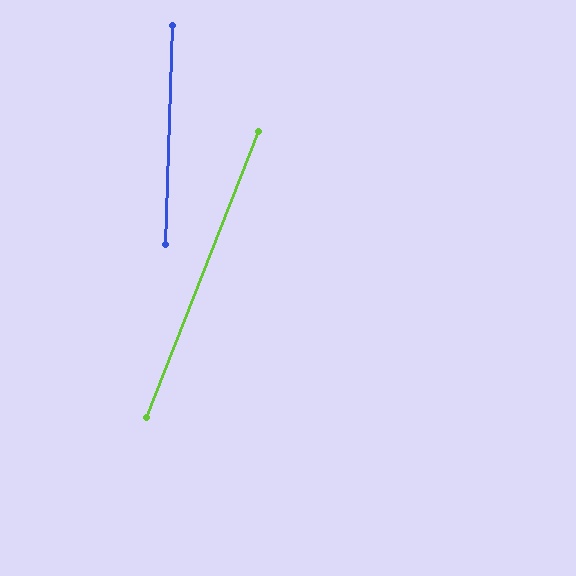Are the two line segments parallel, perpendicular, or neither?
Neither parallel nor perpendicular — they differ by about 19°.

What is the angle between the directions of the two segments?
Approximately 19 degrees.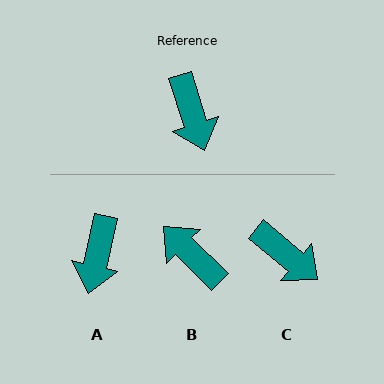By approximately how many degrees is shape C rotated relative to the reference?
Approximately 32 degrees counter-clockwise.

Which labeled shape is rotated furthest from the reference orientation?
B, about 152 degrees away.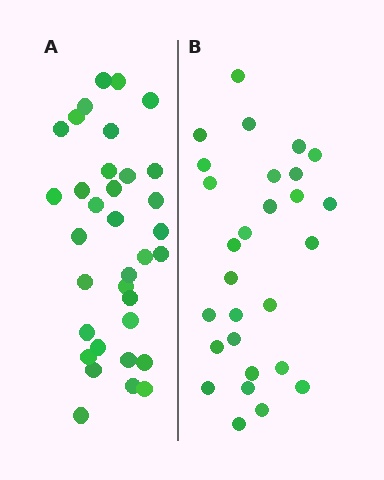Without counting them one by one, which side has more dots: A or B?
Region A (the left region) has more dots.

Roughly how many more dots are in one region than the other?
Region A has about 6 more dots than region B.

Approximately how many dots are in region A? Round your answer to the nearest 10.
About 30 dots. (The exact count is 34, which rounds to 30.)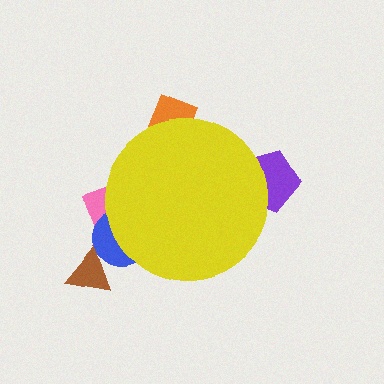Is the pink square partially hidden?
Yes, the pink square is partially hidden behind the yellow circle.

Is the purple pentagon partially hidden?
Yes, the purple pentagon is partially hidden behind the yellow circle.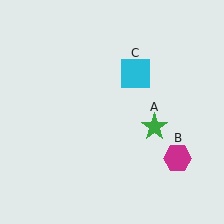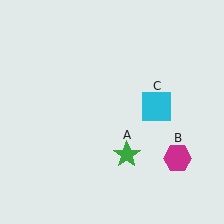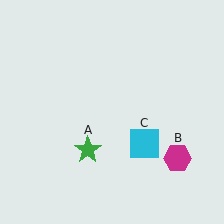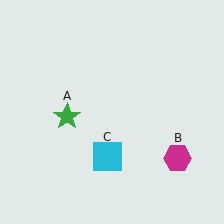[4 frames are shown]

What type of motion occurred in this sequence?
The green star (object A), cyan square (object C) rotated clockwise around the center of the scene.